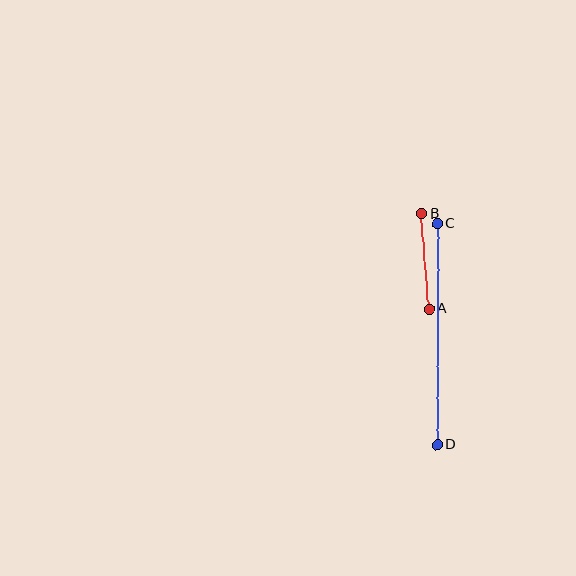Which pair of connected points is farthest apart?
Points C and D are farthest apart.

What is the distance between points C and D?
The distance is approximately 221 pixels.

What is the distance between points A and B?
The distance is approximately 96 pixels.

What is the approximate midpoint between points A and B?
The midpoint is at approximately (425, 261) pixels.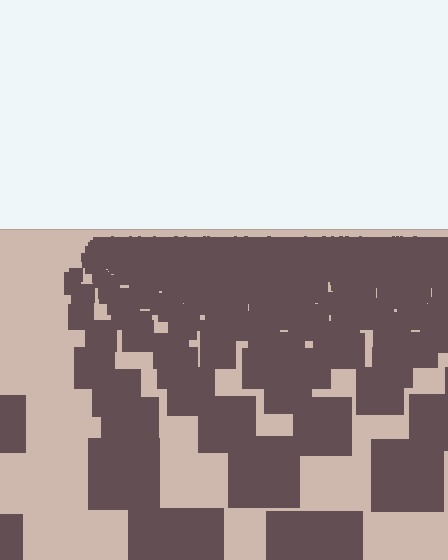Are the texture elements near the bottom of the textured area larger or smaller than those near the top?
Larger. Near the bottom, elements are closer to the viewer and appear at a bigger on-screen size.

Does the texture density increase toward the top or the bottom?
Density increases toward the top.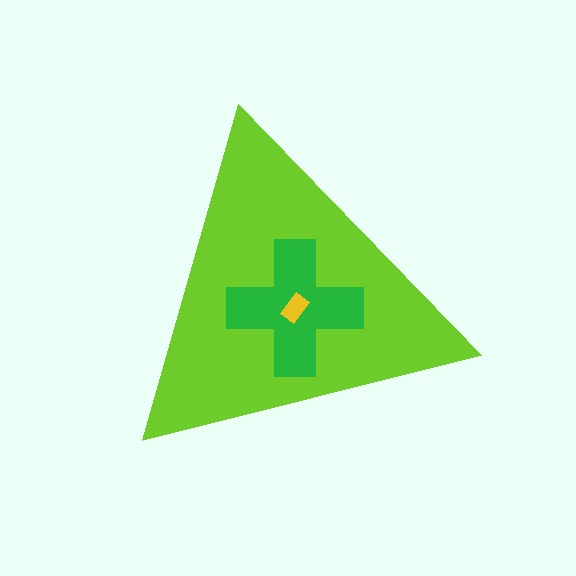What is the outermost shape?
The lime triangle.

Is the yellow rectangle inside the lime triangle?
Yes.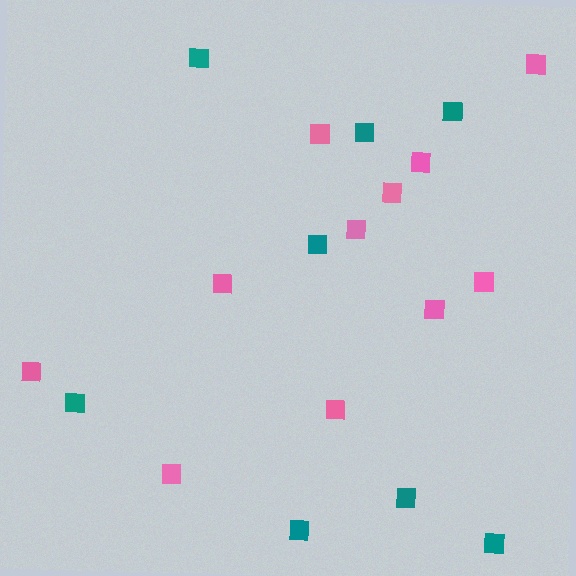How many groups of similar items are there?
There are 2 groups: one group of teal squares (8) and one group of pink squares (11).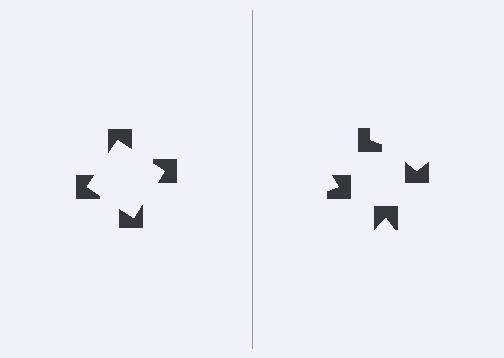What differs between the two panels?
The notched squares are positioned identically on both sides; only the wedge orientations differ. On the left they align to a square; on the right they are misaligned.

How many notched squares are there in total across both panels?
8 — 4 on each side.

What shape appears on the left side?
An illusory square.